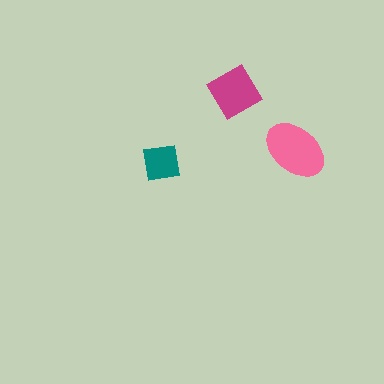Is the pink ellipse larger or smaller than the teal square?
Larger.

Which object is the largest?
The pink ellipse.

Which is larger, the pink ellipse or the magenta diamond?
The pink ellipse.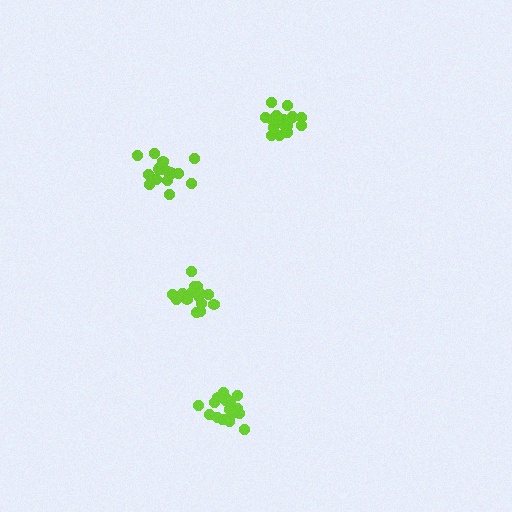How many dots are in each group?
Group 1: 17 dots, Group 2: 17 dots, Group 3: 18 dots, Group 4: 20 dots (72 total).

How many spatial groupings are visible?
There are 4 spatial groupings.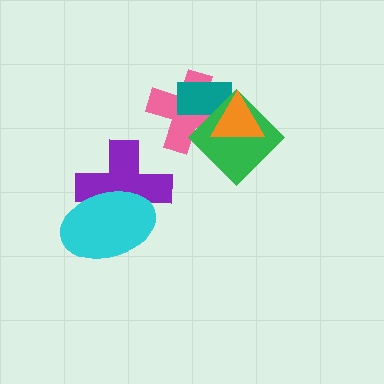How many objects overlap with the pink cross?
3 objects overlap with the pink cross.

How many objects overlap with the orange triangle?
3 objects overlap with the orange triangle.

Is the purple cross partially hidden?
Yes, it is partially covered by another shape.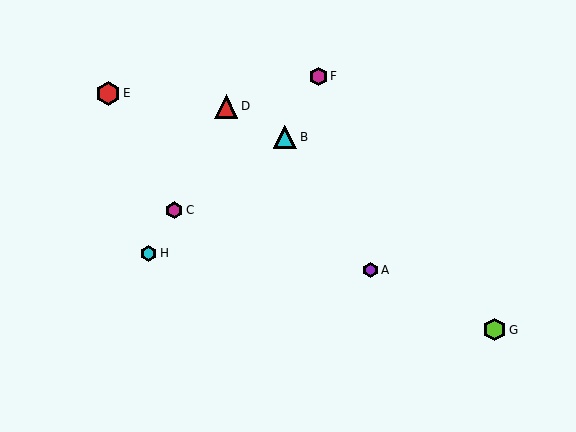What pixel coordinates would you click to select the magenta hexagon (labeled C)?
Click at (174, 210) to select the magenta hexagon C.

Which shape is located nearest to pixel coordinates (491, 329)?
The lime hexagon (labeled G) at (494, 330) is nearest to that location.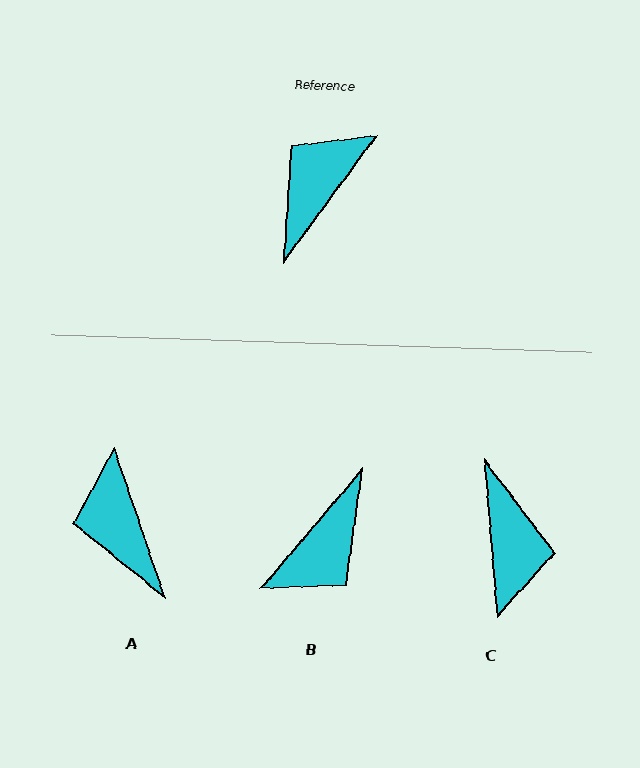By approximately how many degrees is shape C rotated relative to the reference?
Approximately 139 degrees clockwise.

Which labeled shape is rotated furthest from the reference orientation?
B, about 176 degrees away.